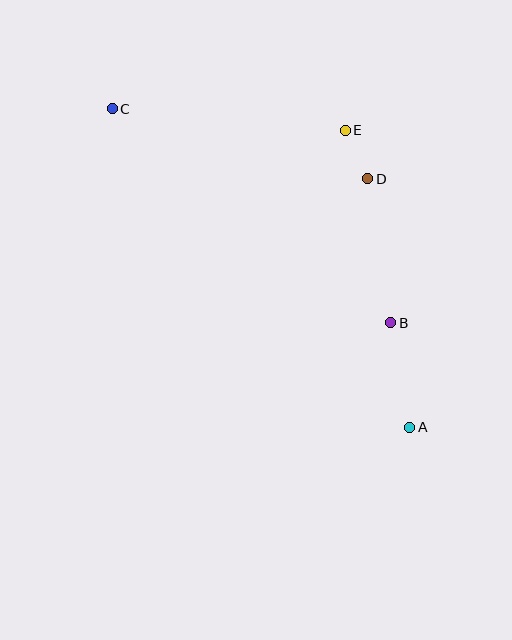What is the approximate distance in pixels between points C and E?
The distance between C and E is approximately 234 pixels.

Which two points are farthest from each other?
Points A and C are farthest from each other.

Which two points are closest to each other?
Points D and E are closest to each other.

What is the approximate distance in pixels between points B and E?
The distance between B and E is approximately 198 pixels.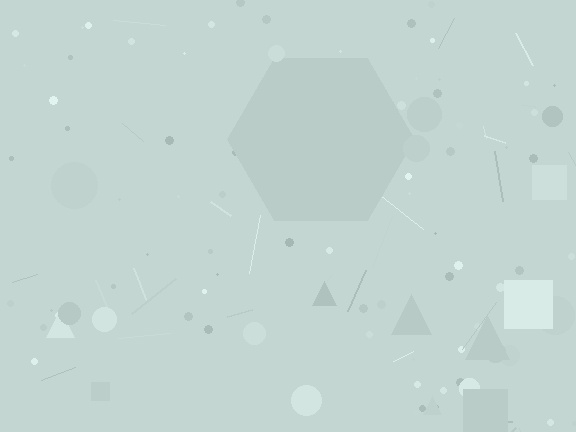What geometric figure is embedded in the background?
A hexagon is embedded in the background.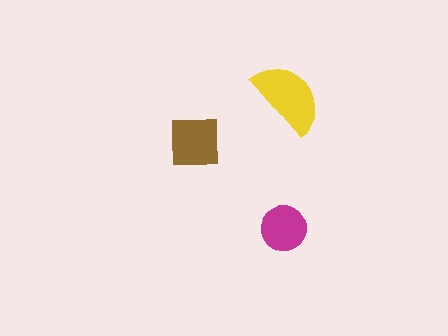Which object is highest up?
The yellow semicircle is topmost.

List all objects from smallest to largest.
The magenta circle, the brown square, the yellow semicircle.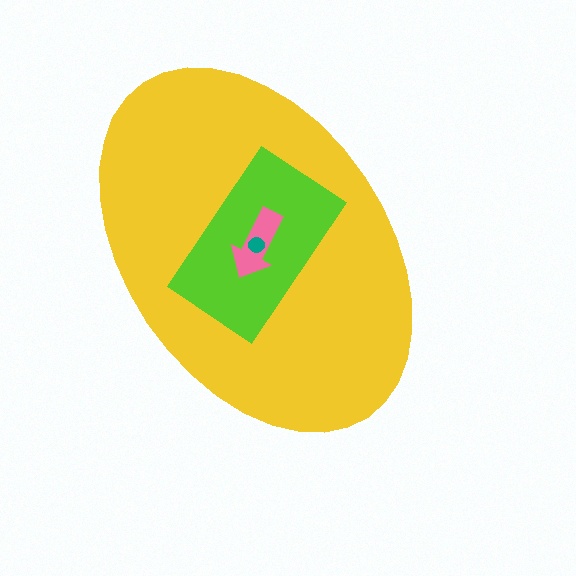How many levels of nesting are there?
4.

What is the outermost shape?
The yellow ellipse.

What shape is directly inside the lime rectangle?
The pink arrow.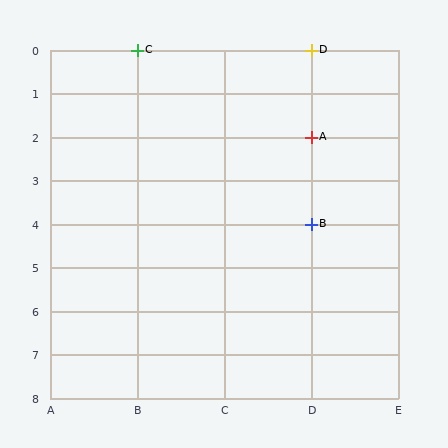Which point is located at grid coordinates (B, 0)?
Point C is at (B, 0).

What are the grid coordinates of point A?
Point A is at grid coordinates (D, 2).